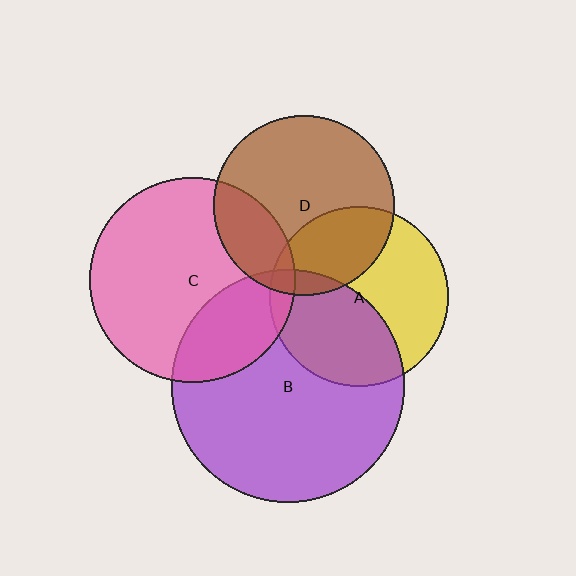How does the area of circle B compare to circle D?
Approximately 1.7 times.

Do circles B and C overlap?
Yes.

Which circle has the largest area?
Circle B (purple).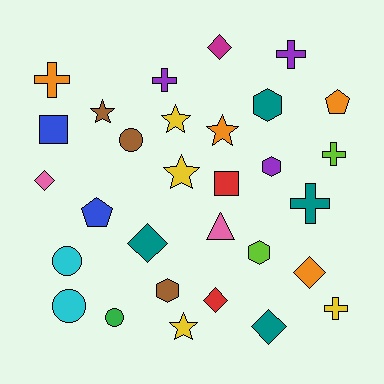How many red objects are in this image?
There are 2 red objects.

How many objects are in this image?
There are 30 objects.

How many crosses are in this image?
There are 6 crosses.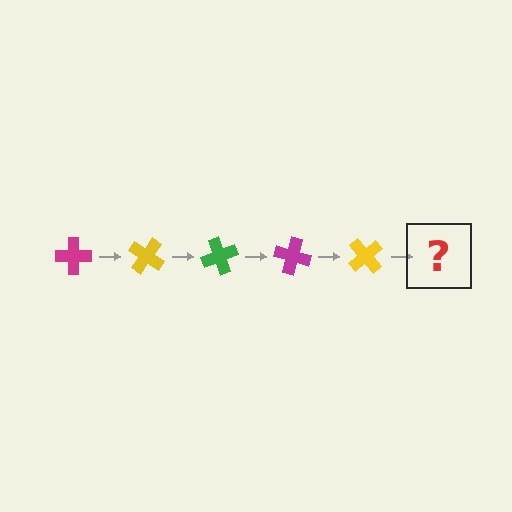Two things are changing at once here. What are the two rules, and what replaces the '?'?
The two rules are that it rotates 35 degrees each step and the color cycles through magenta, yellow, and green. The '?' should be a green cross, rotated 175 degrees from the start.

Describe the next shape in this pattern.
It should be a green cross, rotated 175 degrees from the start.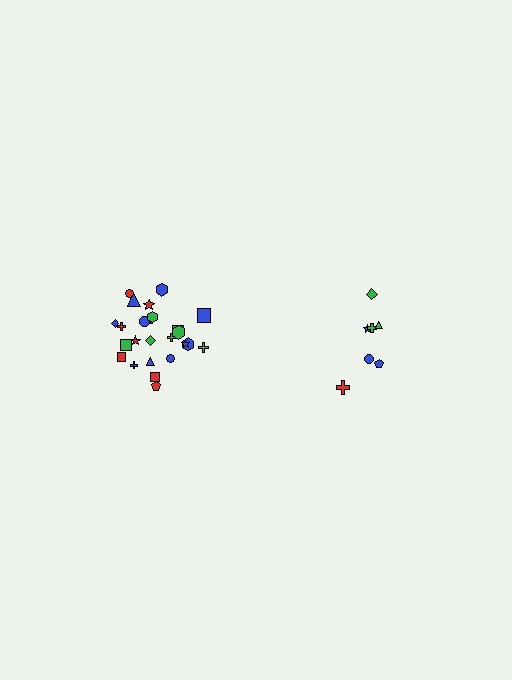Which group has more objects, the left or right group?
The left group.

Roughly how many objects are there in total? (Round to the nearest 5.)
Roughly 30 objects in total.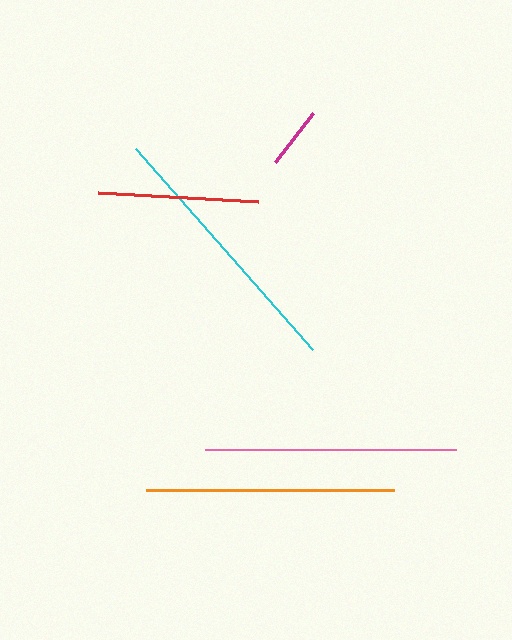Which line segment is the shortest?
The magenta line is the shortest at approximately 62 pixels.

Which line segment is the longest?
The cyan line is the longest at approximately 268 pixels.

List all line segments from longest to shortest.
From longest to shortest: cyan, pink, orange, red, magenta.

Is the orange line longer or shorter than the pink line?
The pink line is longer than the orange line.